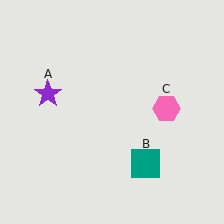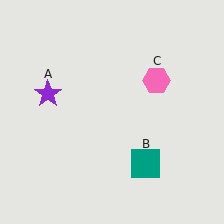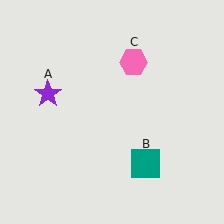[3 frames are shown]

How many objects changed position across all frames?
1 object changed position: pink hexagon (object C).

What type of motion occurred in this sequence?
The pink hexagon (object C) rotated counterclockwise around the center of the scene.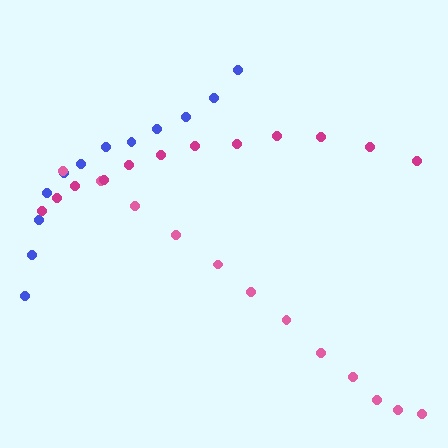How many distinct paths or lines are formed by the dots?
There are 3 distinct paths.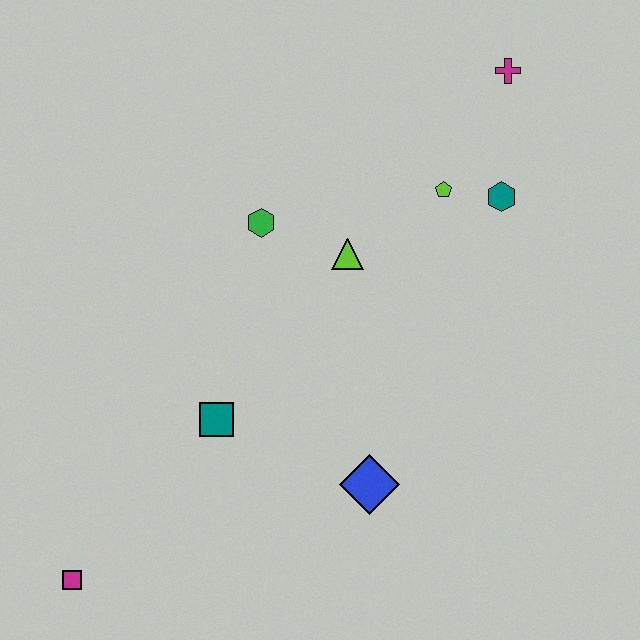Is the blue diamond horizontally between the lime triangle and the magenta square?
No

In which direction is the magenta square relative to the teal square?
The magenta square is below the teal square.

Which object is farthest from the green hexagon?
The magenta square is farthest from the green hexagon.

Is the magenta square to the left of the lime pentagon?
Yes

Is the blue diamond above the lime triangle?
No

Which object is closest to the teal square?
The blue diamond is closest to the teal square.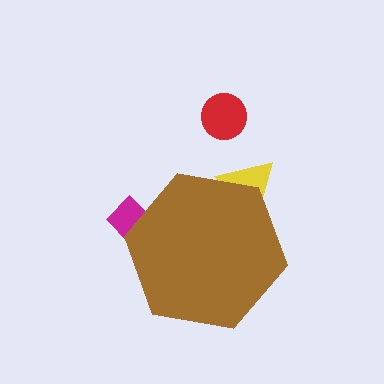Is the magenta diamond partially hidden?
Yes, the magenta diamond is partially hidden behind the brown hexagon.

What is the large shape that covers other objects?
A brown hexagon.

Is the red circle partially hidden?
No, the red circle is fully visible.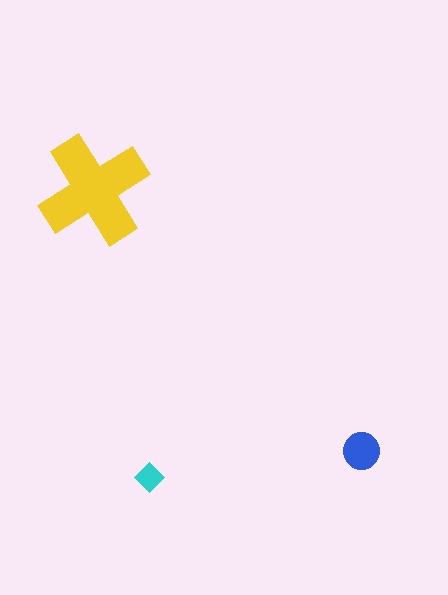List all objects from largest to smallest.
The yellow cross, the blue circle, the cyan diamond.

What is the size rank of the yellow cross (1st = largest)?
1st.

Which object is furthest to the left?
The yellow cross is leftmost.